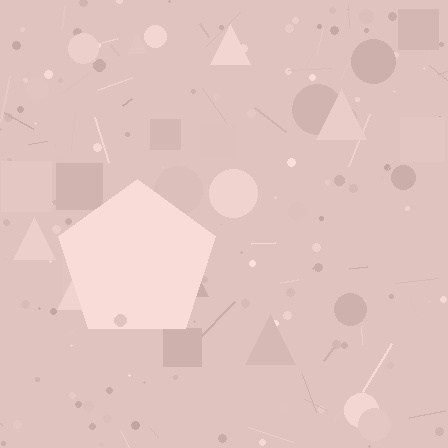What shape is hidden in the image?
A pentagon is hidden in the image.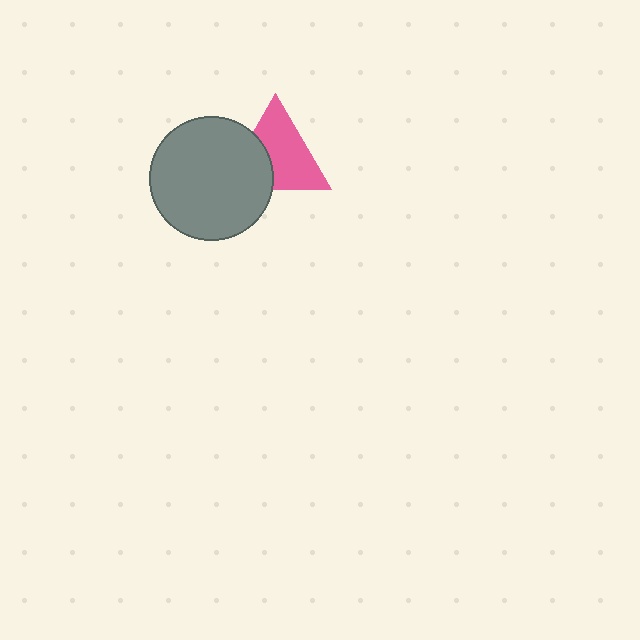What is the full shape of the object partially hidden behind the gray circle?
The partially hidden object is a pink triangle.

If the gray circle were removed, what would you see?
You would see the complete pink triangle.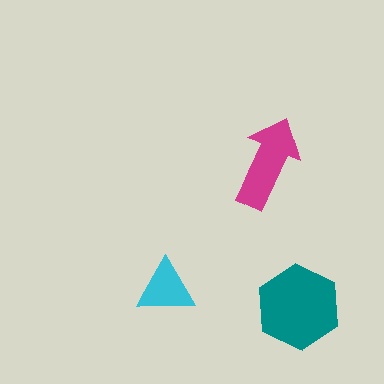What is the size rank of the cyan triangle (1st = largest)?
3rd.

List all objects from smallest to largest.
The cyan triangle, the magenta arrow, the teal hexagon.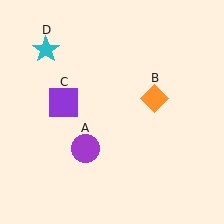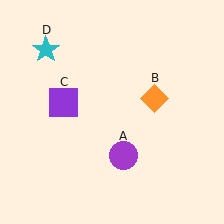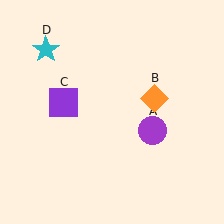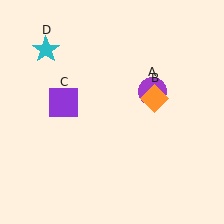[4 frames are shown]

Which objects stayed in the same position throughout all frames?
Orange diamond (object B) and purple square (object C) and cyan star (object D) remained stationary.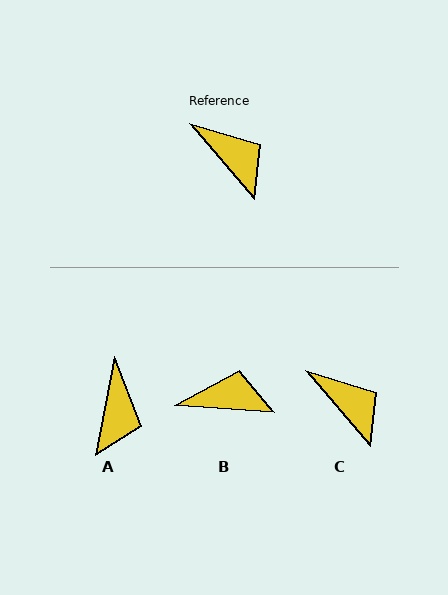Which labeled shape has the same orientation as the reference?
C.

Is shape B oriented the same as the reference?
No, it is off by about 45 degrees.